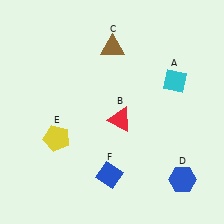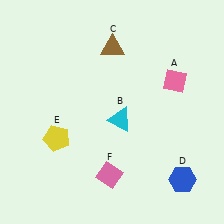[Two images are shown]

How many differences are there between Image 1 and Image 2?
There are 3 differences between the two images.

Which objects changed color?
A changed from cyan to pink. B changed from red to cyan. F changed from blue to pink.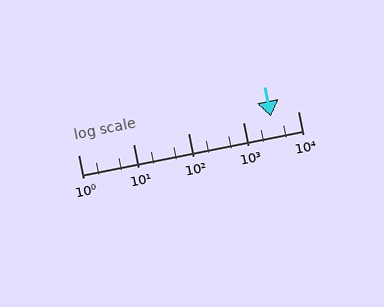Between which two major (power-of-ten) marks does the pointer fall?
The pointer is between 1000 and 10000.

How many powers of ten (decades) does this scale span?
The scale spans 4 decades, from 1 to 10000.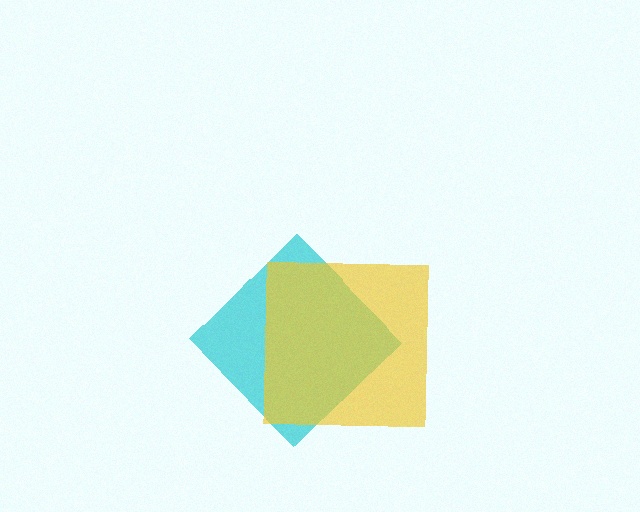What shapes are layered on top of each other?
The layered shapes are: a cyan diamond, a yellow square.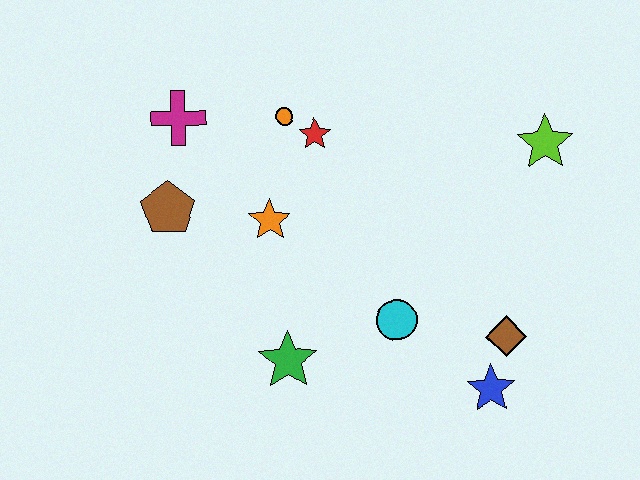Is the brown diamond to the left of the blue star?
No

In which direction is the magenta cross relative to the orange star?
The magenta cross is above the orange star.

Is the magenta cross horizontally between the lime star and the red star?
No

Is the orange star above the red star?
No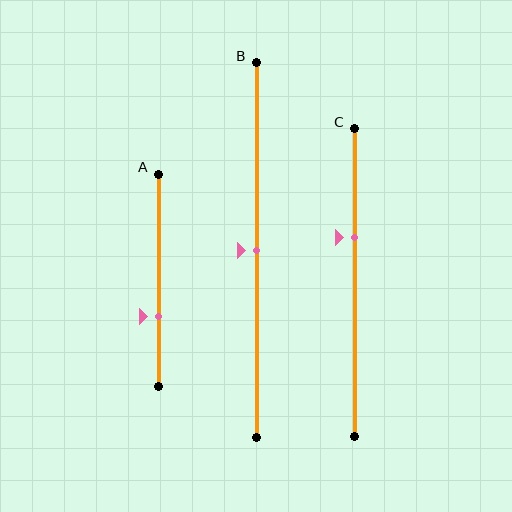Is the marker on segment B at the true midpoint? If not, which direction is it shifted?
Yes, the marker on segment B is at the true midpoint.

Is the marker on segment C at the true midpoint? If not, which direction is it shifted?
No, the marker on segment C is shifted upward by about 15% of the segment length.